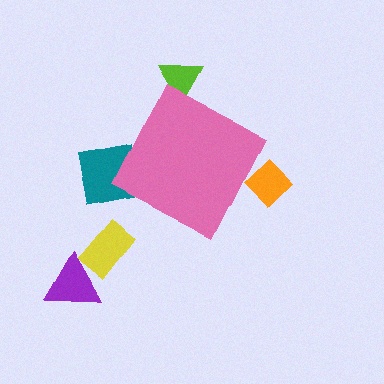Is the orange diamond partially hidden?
Yes, the orange diamond is partially hidden behind the pink diamond.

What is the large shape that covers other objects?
A pink diamond.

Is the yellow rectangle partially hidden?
No, the yellow rectangle is fully visible.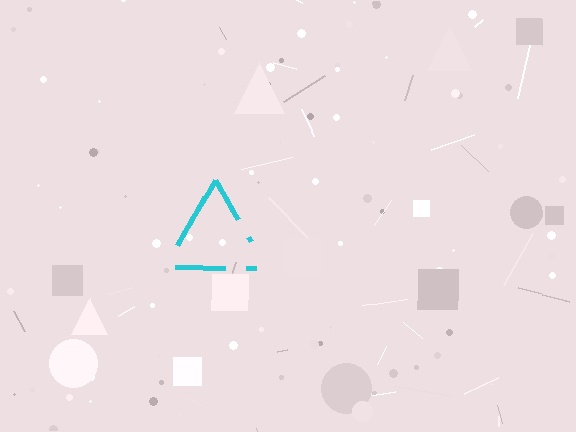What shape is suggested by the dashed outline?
The dashed outline suggests a triangle.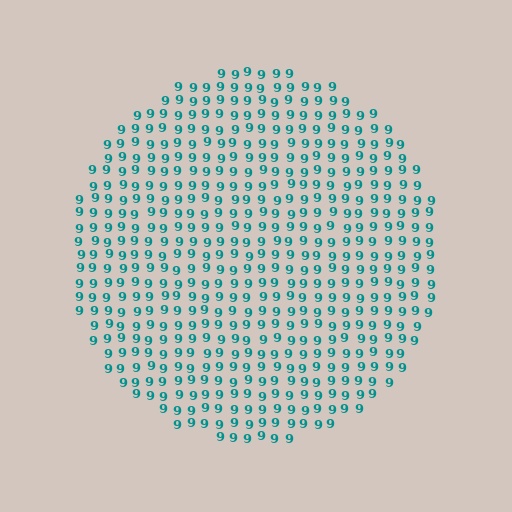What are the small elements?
The small elements are digit 9's.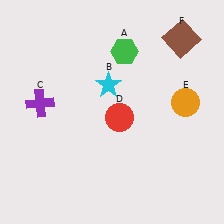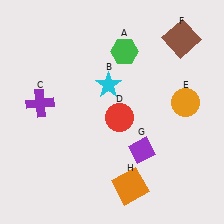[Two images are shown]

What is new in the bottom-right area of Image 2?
An orange square (H) was added in the bottom-right area of Image 2.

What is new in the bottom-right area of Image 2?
A purple diamond (G) was added in the bottom-right area of Image 2.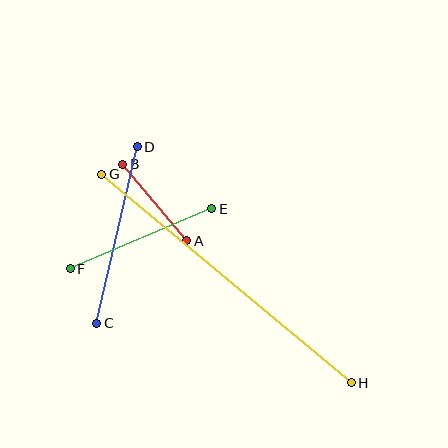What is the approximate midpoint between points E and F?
The midpoint is at approximately (141, 239) pixels.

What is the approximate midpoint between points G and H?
The midpoint is at approximately (227, 278) pixels.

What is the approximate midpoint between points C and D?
The midpoint is at approximately (117, 235) pixels.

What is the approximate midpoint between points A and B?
The midpoint is at approximately (155, 202) pixels.